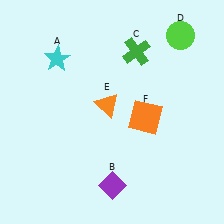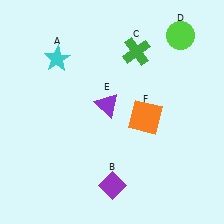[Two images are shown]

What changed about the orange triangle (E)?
In Image 1, E is orange. In Image 2, it changed to purple.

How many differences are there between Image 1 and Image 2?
There is 1 difference between the two images.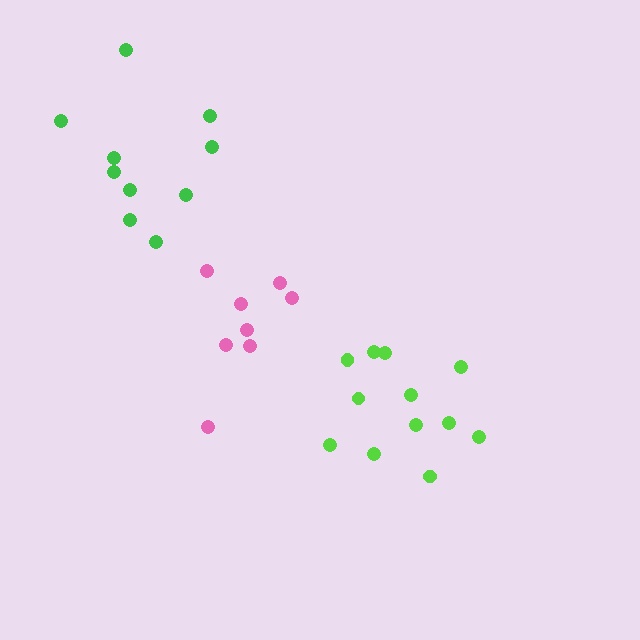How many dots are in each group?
Group 1: 8 dots, Group 2: 12 dots, Group 3: 10 dots (30 total).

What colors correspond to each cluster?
The clusters are colored: pink, lime, green.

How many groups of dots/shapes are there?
There are 3 groups.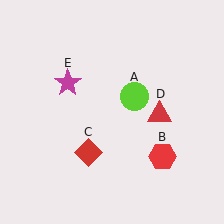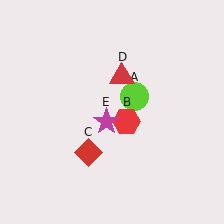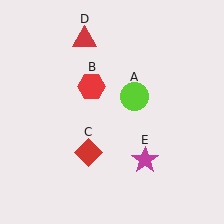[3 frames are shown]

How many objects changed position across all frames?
3 objects changed position: red hexagon (object B), red triangle (object D), magenta star (object E).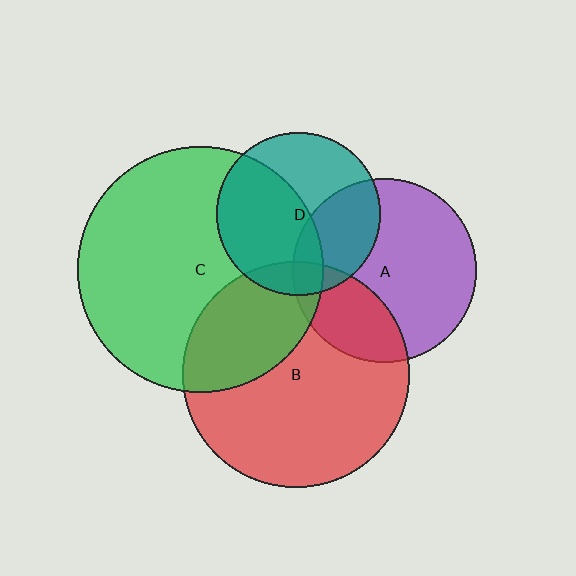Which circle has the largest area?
Circle C (green).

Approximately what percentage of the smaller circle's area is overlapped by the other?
Approximately 25%.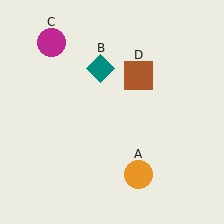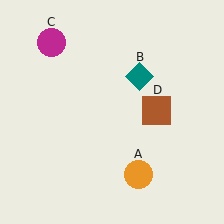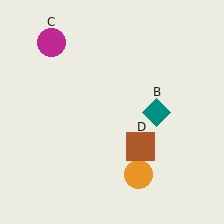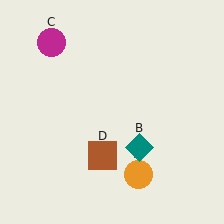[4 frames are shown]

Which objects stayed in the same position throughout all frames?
Orange circle (object A) and magenta circle (object C) remained stationary.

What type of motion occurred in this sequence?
The teal diamond (object B), brown square (object D) rotated clockwise around the center of the scene.